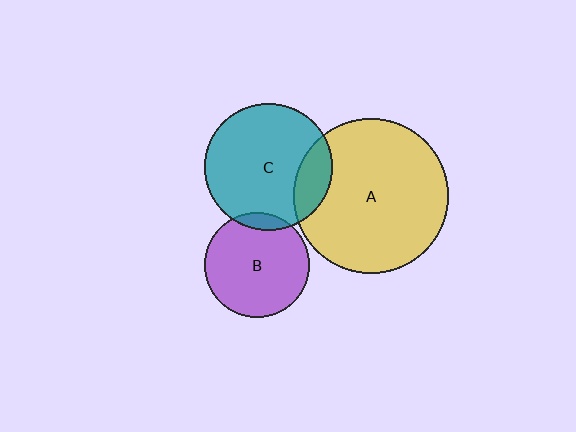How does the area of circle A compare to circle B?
Approximately 2.2 times.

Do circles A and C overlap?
Yes.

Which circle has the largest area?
Circle A (yellow).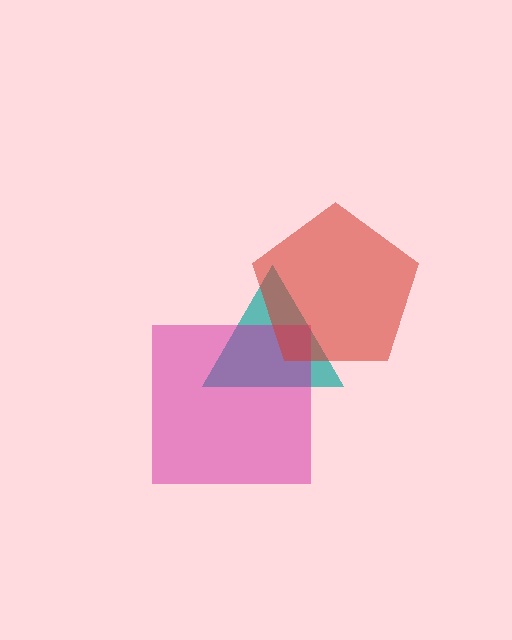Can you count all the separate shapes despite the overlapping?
Yes, there are 3 separate shapes.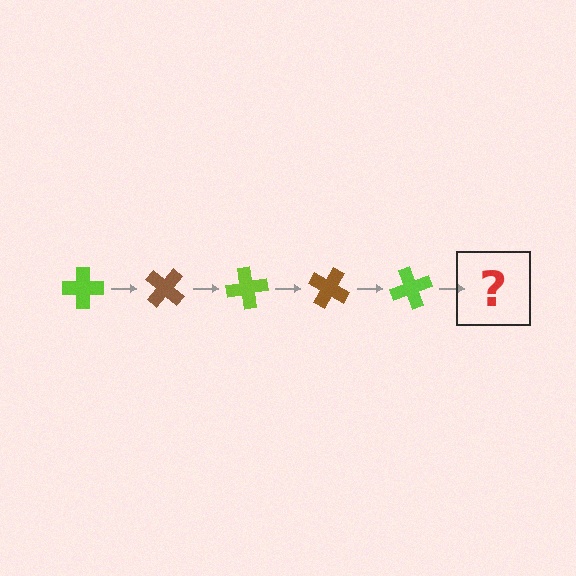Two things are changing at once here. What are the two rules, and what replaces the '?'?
The two rules are that it rotates 40 degrees each step and the color cycles through lime and brown. The '?' should be a brown cross, rotated 200 degrees from the start.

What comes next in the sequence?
The next element should be a brown cross, rotated 200 degrees from the start.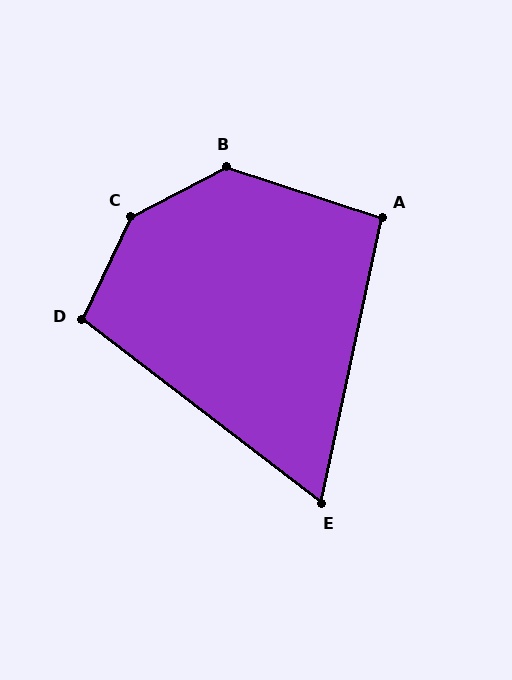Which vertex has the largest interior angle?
C, at approximately 143 degrees.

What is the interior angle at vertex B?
Approximately 134 degrees (obtuse).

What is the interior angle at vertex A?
Approximately 96 degrees (obtuse).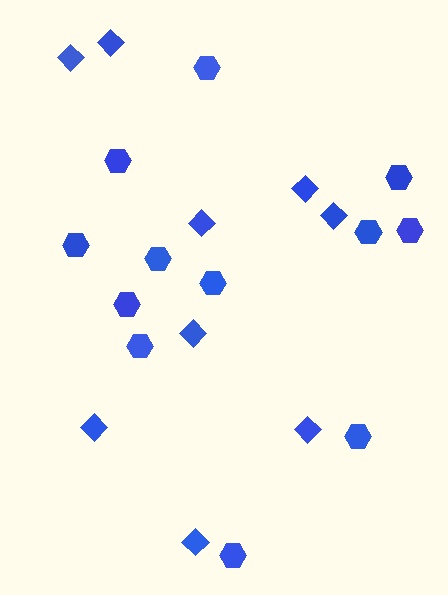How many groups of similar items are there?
There are 2 groups: one group of hexagons (12) and one group of diamonds (9).